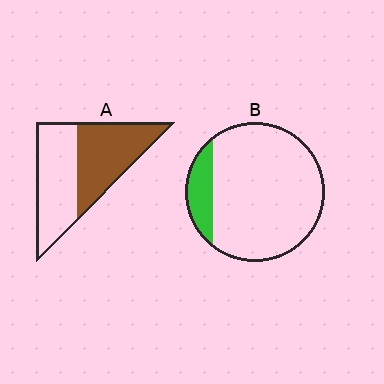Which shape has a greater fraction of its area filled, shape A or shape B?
Shape A.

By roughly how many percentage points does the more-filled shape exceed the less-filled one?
By roughly 35 percentage points (A over B).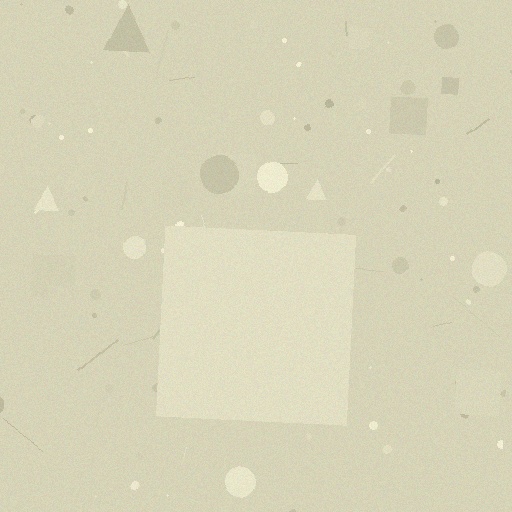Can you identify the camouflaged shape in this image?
The camouflaged shape is a square.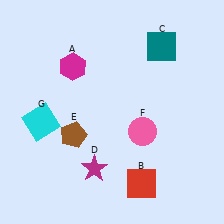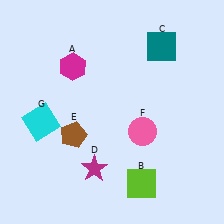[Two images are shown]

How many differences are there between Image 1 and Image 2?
There is 1 difference between the two images.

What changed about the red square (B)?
In Image 1, B is red. In Image 2, it changed to lime.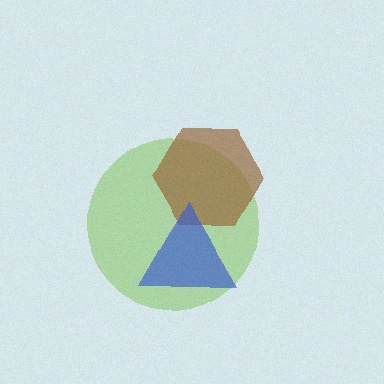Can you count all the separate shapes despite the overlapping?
Yes, there are 3 separate shapes.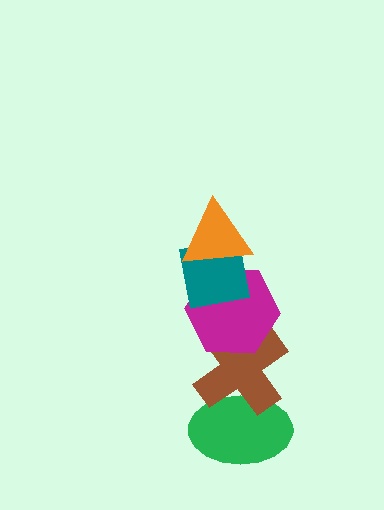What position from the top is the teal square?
The teal square is 2nd from the top.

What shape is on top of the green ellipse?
The brown cross is on top of the green ellipse.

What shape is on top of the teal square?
The orange triangle is on top of the teal square.